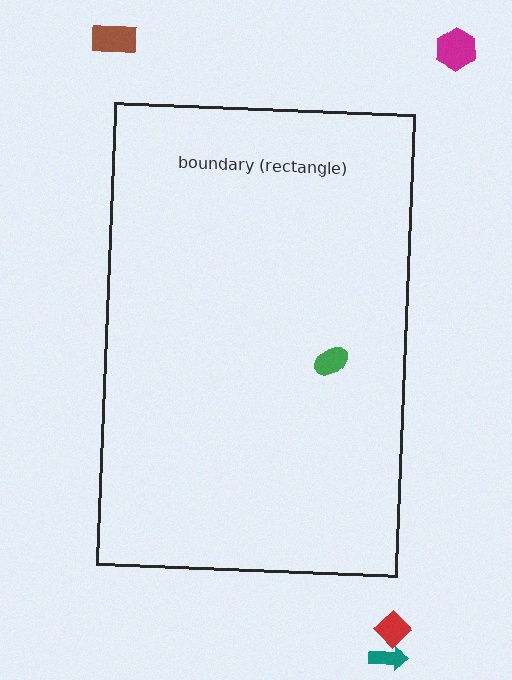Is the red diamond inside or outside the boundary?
Outside.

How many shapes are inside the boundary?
1 inside, 4 outside.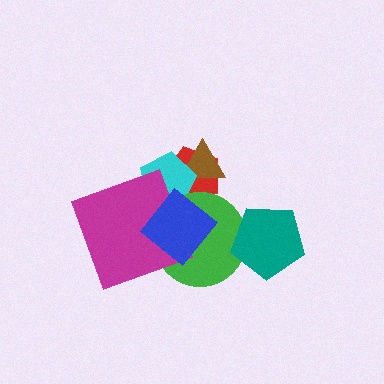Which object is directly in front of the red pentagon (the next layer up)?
The brown triangle is directly in front of the red pentagon.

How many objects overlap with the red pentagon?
4 objects overlap with the red pentagon.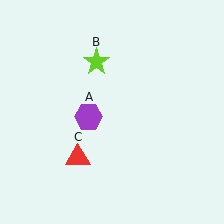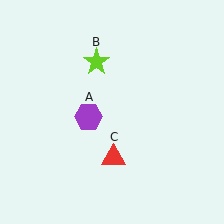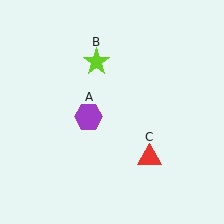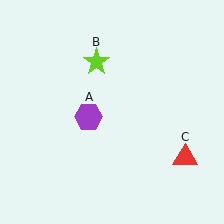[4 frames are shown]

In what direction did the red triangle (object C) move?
The red triangle (object C) moved right.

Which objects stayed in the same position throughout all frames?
Purple hexagon (object A) and lime star (object B) remained stationary.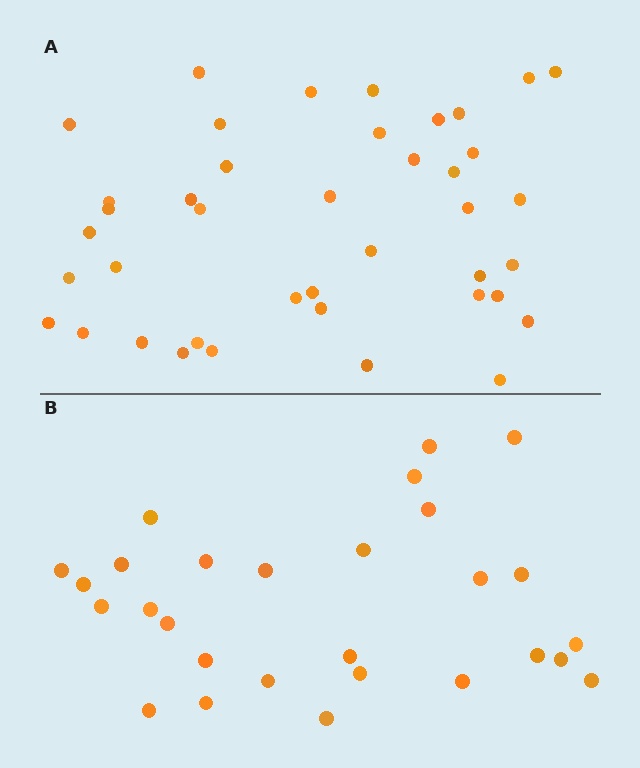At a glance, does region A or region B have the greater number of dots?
Region A (the top region) has more dots.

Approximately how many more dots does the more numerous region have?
Region A has approximately 15 more dots than region B.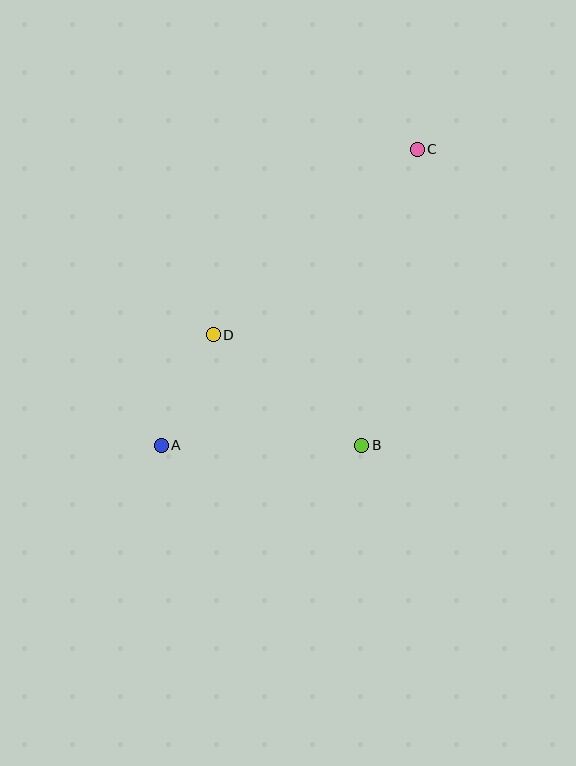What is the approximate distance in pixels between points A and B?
The distance between A and B is approximately 200 pixels.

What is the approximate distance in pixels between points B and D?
The distance between B and D is approximately 185 pixels.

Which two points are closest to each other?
Points A and D are closest to each other.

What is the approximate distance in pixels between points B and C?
The distance between B and C is approximately 302 pixels.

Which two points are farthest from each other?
Points A and C are farthest from each other.